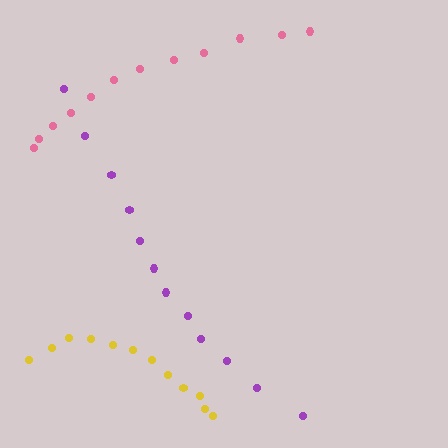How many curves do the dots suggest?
There are 3 distinct paths.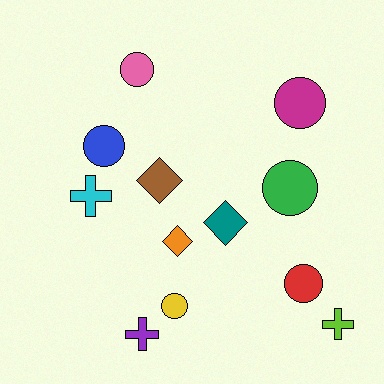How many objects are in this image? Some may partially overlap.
There are 12 objects.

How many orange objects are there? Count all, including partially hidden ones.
There is 1 orange object.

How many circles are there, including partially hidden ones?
There are 6 circles.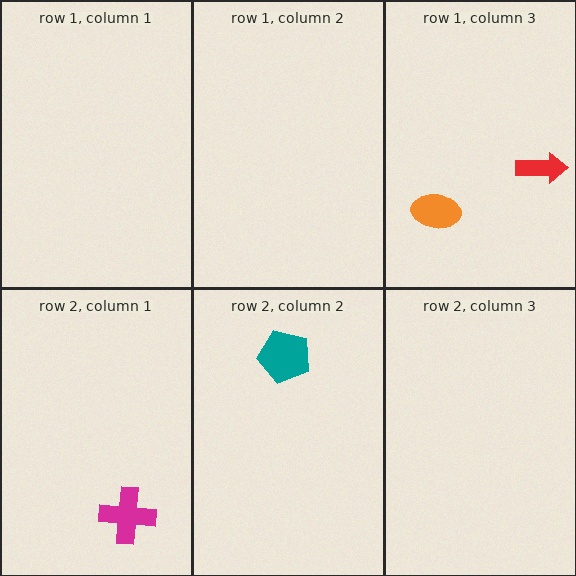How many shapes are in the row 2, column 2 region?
1.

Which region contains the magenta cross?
The row 2, column 1 region.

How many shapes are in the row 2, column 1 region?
1.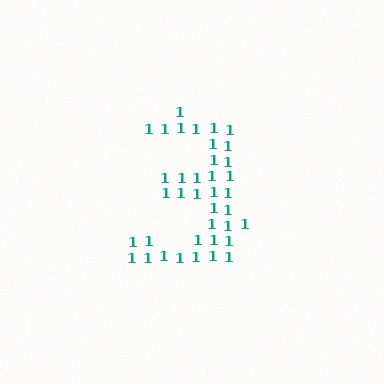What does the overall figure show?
The overall figure shows the digit 3.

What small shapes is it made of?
It is made of small digit 1's.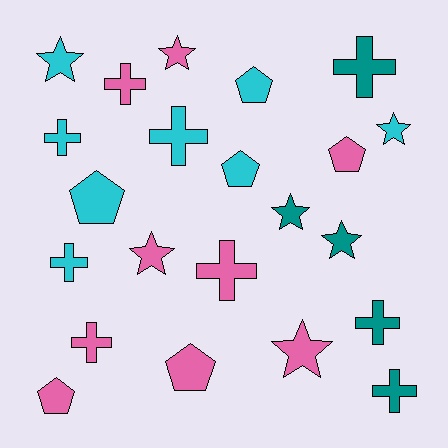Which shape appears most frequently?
Cross, with 9 objects.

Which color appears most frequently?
Pink, with 9 objects.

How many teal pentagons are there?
There are no teal pentagons.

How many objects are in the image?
There are 22 objects.